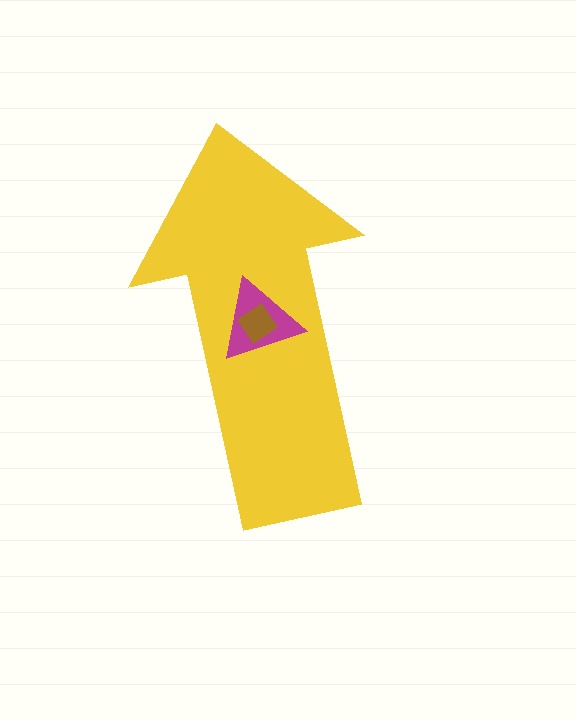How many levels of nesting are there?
3.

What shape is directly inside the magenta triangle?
The brown diamond.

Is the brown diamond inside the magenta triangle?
Yes.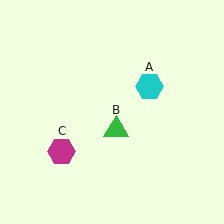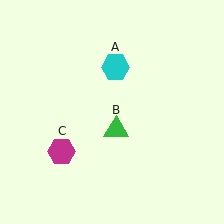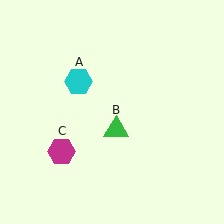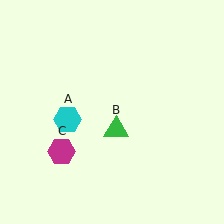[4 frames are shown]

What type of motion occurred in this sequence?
The cyan hexagon (object A) rotated counterclockwise around the center of the scene.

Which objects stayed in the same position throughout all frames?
Green triangle (object B) and magenta hexagon (object C) remained stationary.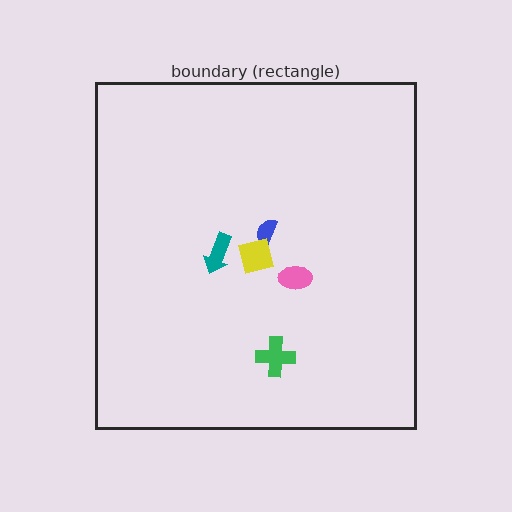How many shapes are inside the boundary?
5 inside, 0 outside.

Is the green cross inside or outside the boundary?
Inside.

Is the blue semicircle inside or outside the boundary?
Inside.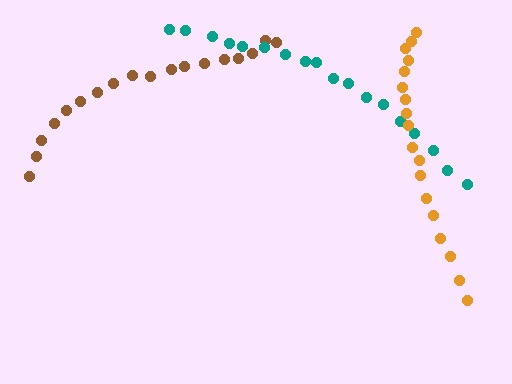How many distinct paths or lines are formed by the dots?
There are 3 distinct paths.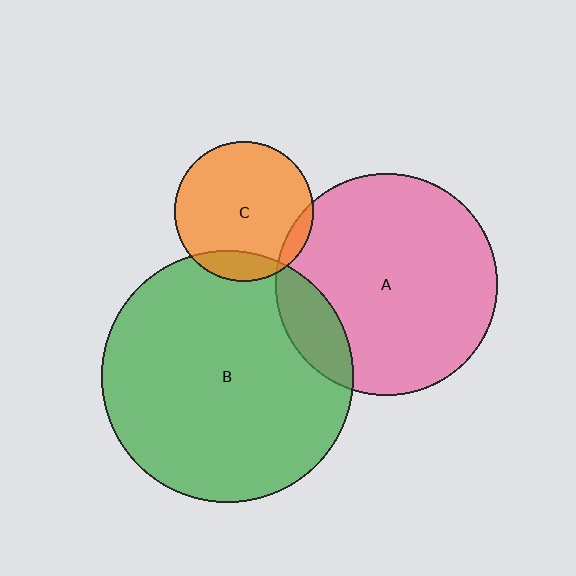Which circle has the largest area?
Circle B (green).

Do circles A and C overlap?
Yes.